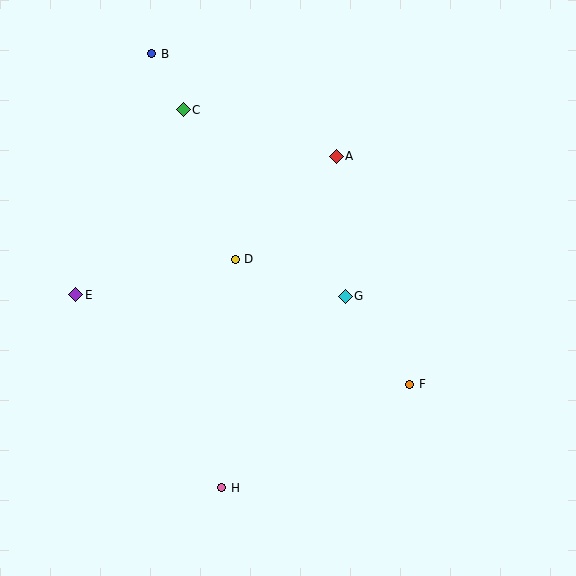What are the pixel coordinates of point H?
Point H is at (222, 488).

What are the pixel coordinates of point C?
Point C is at (183, 110).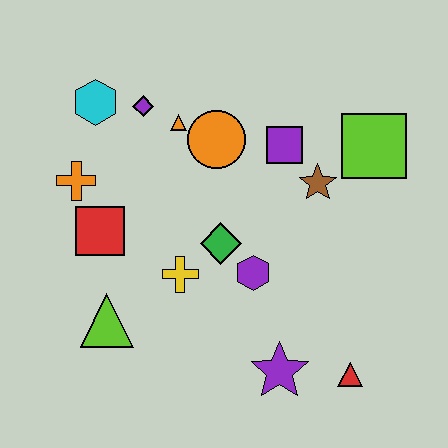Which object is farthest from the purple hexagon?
The cyan hexagon is farthest from the purple hexagon.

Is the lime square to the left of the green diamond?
No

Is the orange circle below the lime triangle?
No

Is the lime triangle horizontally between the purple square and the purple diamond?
No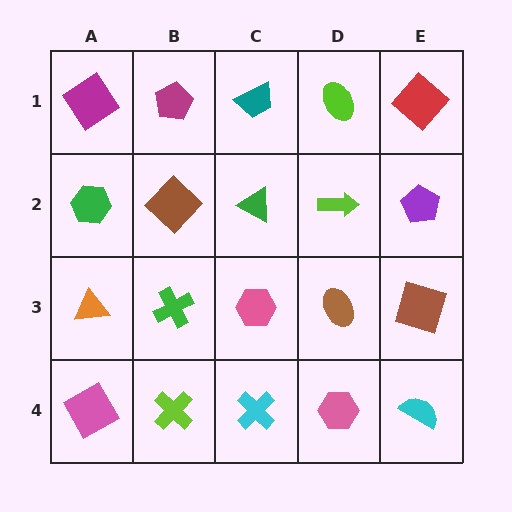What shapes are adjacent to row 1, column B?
A brown diamond (row 2, column B), a magenta diamond (row 1, column A), a teal trapezoid (row 1, column C).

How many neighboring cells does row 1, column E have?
2.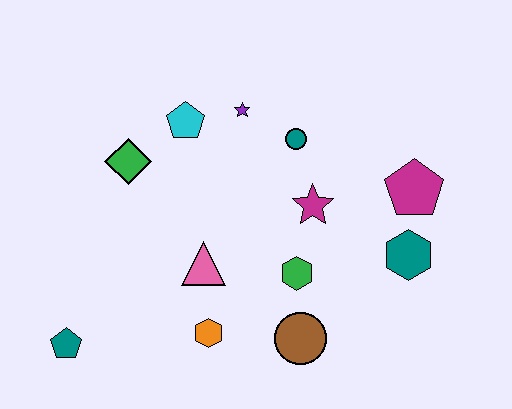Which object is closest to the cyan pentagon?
The purple star is closest to the cyan pentagon.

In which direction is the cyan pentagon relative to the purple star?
The cyan pentagon is to the left of the purple star.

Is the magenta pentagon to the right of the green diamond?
Yes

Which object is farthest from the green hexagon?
The teal pentagon is farthest from the green hexagon.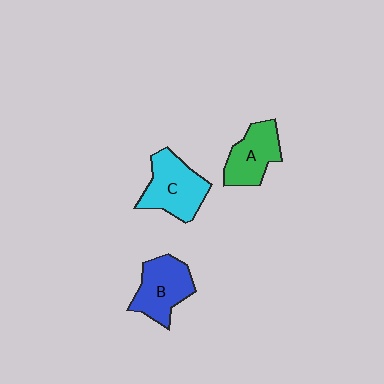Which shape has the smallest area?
Shape A (green).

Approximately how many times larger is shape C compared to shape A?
Approximately 1.3 times.